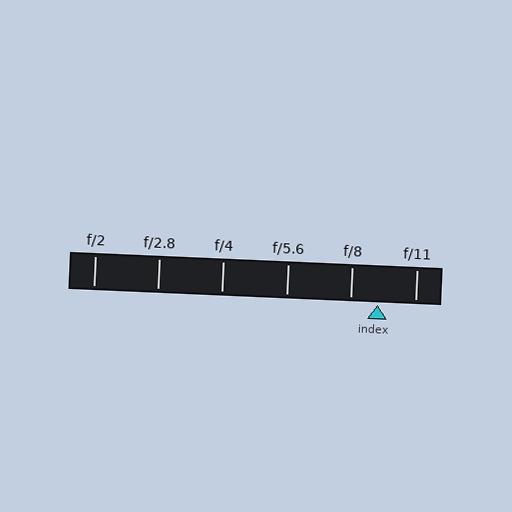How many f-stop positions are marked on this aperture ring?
There are 6 f-stop positions marked.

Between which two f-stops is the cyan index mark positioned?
The index mark is between f/8 and f/11.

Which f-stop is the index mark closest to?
The index mark is closest to f/8.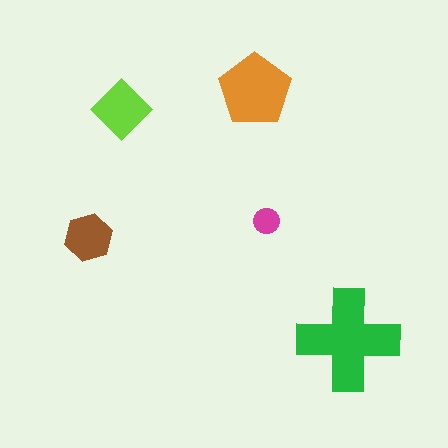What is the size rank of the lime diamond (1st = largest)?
3rd.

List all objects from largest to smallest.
The green cross, the orange pentagon, the lime diamond, the brown hexagon, the magenta circle.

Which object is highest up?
The orange pentagon is topmost.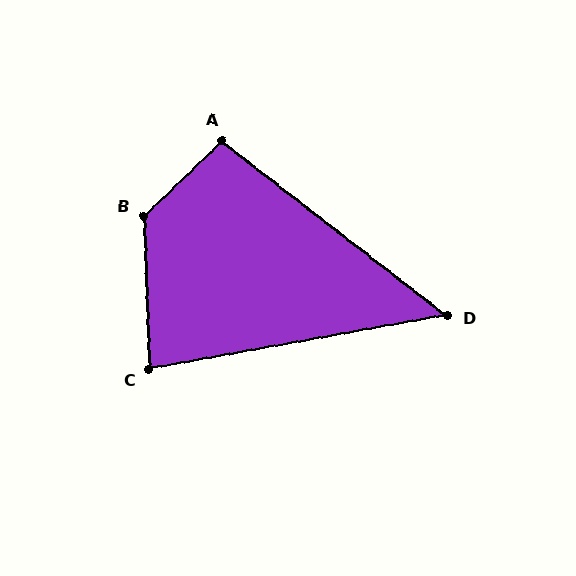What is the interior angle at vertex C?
Approximately 82 degrees (acute).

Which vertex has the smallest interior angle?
D, at approximately 48 degrees.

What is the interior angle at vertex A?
Approximately 98 degrees (obtuse).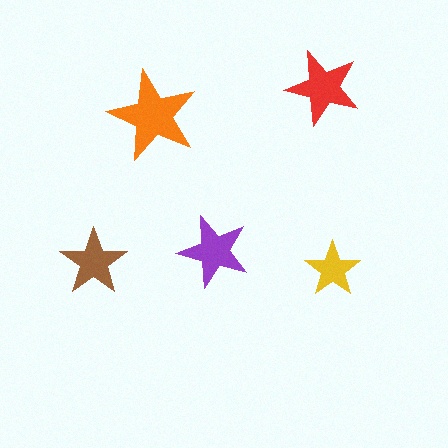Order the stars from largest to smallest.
the orange one, the red one, the purple one, the brown one, the yellow one.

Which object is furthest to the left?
The brown star is leftmost.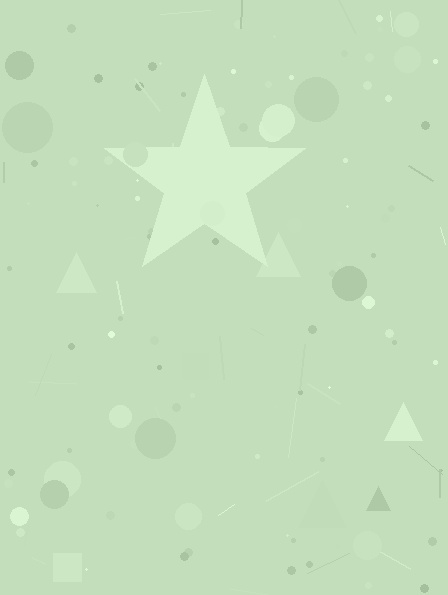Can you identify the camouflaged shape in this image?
The camouflaged shape is a star.